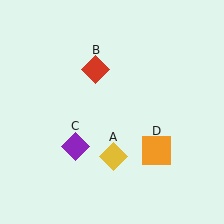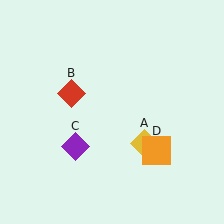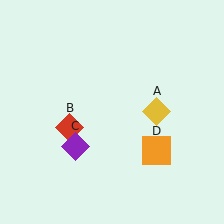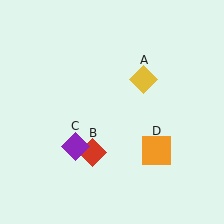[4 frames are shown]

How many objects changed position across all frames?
2 objects changed position: yellow diamond (object A), red diamond (object B).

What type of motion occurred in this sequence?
The yellow diamond (object A), red diamond (object B) rotated counterclockwise around the center of the scene.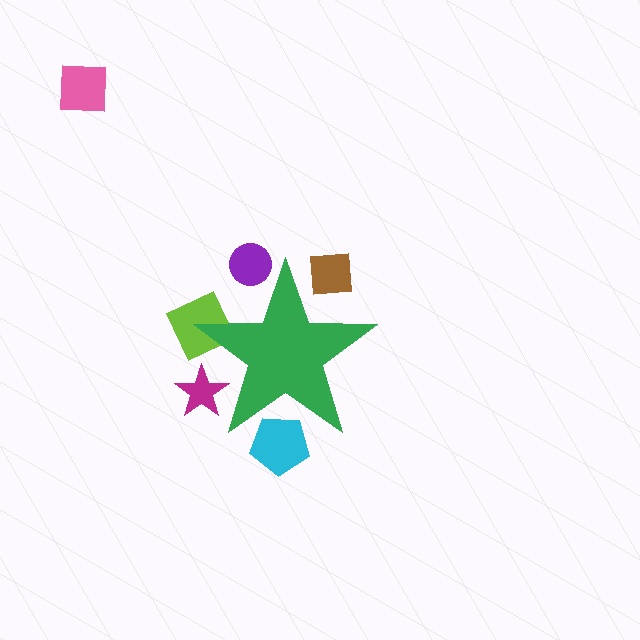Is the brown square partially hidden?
Yes, the brown square is partially hidden behind the green star.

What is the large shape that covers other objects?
A green star.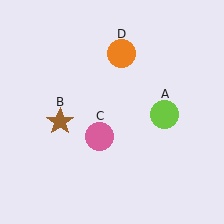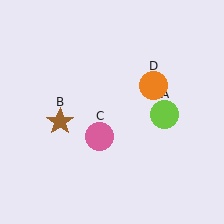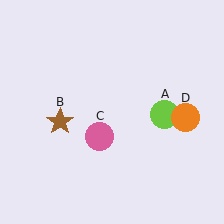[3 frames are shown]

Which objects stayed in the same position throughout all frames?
Lime circle (object A) and brown star (object B) and pink circle (object C) remained stationary.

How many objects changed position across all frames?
1 object changed position: orange circle (object D).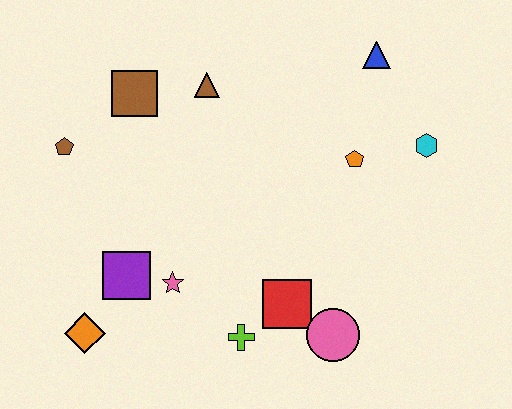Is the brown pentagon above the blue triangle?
No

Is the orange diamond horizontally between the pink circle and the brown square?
No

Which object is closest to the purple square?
The pink star is closest to the purple square.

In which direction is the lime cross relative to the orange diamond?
The lime cross is to the right of the orange diamond.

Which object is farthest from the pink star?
The blue triangle is farthest from the pink star.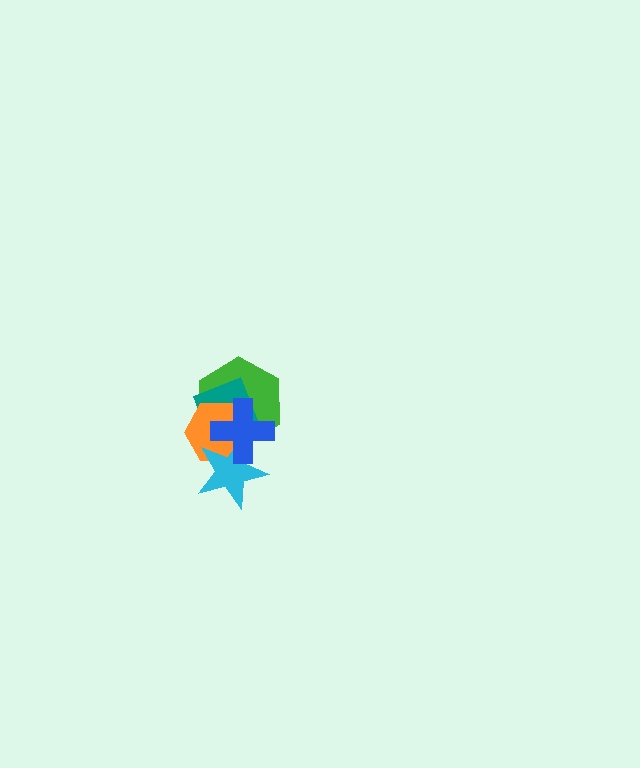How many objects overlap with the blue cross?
4 objects overlap with the blue cross.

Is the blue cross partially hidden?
No, no other shape covers it.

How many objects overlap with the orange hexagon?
4 objects overlap with the orange hexagon.